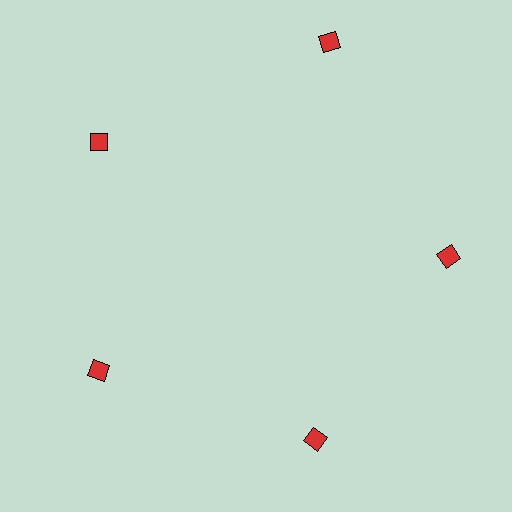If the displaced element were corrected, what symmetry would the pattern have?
It would have 5-fold rotational symmetry — the pattern would map onto itself every 72 degrees.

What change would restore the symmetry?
The symmetry would be restored by moving it inward, back onto the ring so that all 5 diamonds sit at equal angles and equal distance from the center.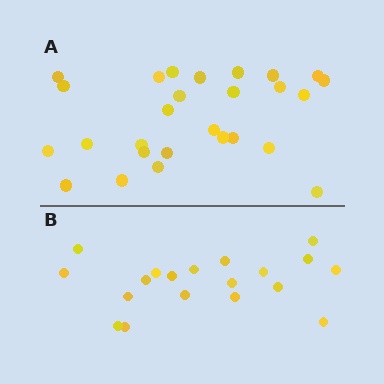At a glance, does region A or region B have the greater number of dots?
Region A (the top region) has more dots.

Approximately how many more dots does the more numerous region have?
Region A has roughly 8 or so more dots than region B.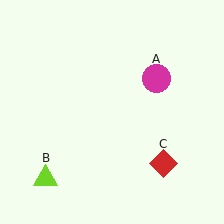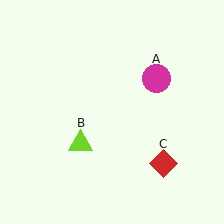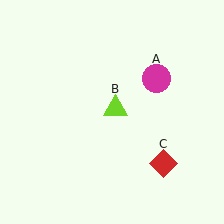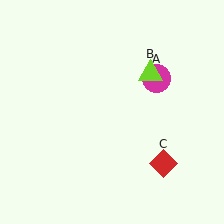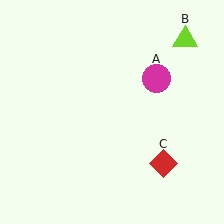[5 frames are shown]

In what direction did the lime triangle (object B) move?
The lime triangle (object B) moved up and to the right.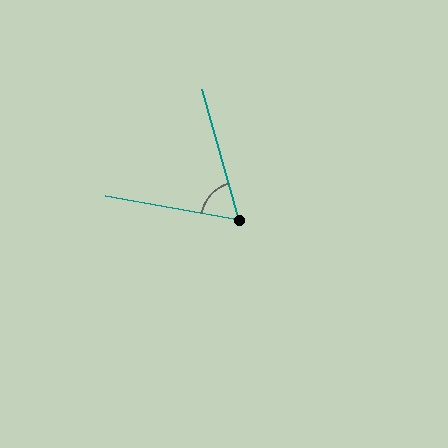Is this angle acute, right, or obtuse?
It is acute.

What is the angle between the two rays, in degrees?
Approximately 64 degrees.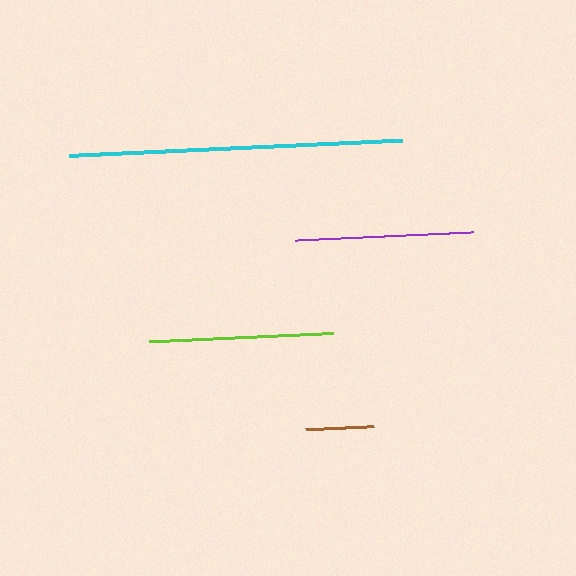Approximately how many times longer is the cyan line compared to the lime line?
The cyan line is approximately 1.8 times the length of the lime line.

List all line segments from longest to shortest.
From longest to shortest: cyan, lime, purple, brown.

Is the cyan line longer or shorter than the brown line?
The cyan line is longer than the brown line.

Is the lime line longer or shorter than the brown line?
The lime line is longer than the brown line.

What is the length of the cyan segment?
The cyan segment is approximately 335 pixels long.